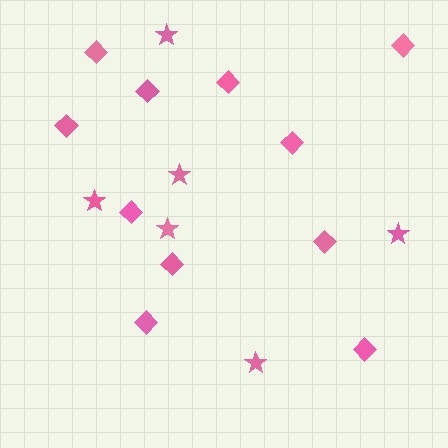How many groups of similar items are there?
There are 2 groups: one group of diamonds (11) and one group of stars (6).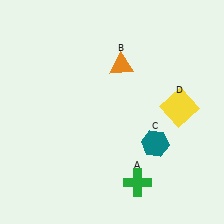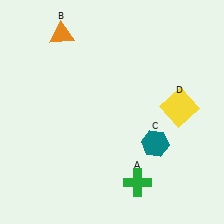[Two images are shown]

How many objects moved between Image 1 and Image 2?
1 object moved between the two images.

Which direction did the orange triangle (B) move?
The orange triangle (B) moved left.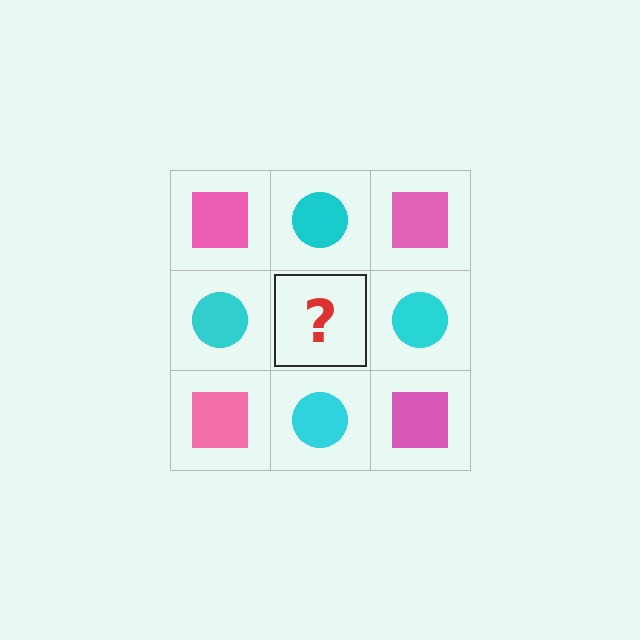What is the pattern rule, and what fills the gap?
The rule is that it alternates pink square and cyan circle in a checkerboard pattern. The gap should be filled with a pink square.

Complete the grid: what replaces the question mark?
The question mark should be replaced with a pink square.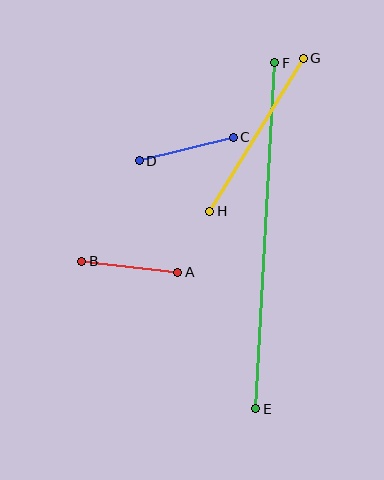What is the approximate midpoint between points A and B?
The midpoint is at approximately (130, 267) pixels.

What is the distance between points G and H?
The distance is approximately 179 pixels.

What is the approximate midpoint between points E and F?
The midpoint is at approximately (265, 236) pixels.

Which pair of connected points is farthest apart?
Points E and F are farthest apart.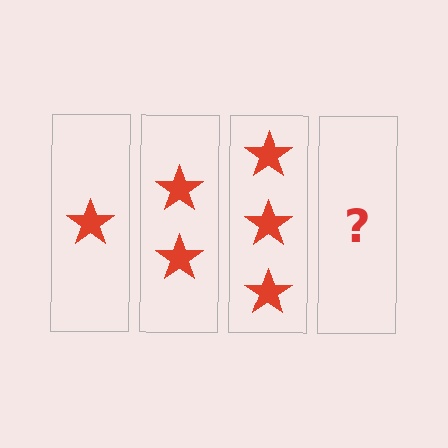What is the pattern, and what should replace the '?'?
The pattern is that each step adds one more star. The '?' should be 4 stars.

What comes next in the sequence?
The next element should be 4 stars.